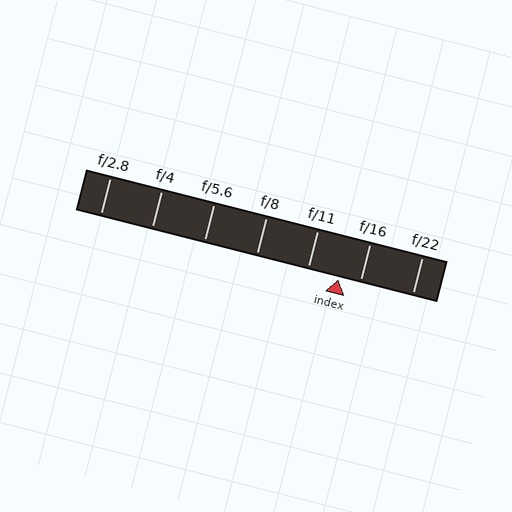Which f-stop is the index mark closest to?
The index mark is closest to f/16.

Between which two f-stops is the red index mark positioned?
The index mark is between f/11 and f/16.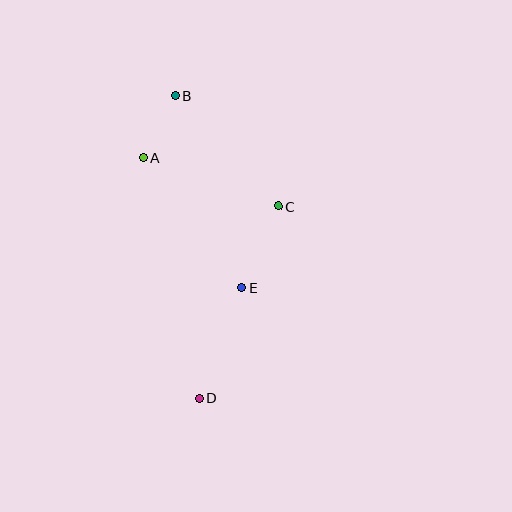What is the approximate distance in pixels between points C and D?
The distance between C and D is approximately 208 pixels.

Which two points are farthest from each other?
Points B and D are farthest from each other.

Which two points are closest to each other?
Points A and B are closest to each other.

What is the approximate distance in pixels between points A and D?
The distance between A and D is approximately 247 pixels.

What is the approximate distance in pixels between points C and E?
The distance between C and E is approximately 89 pixels.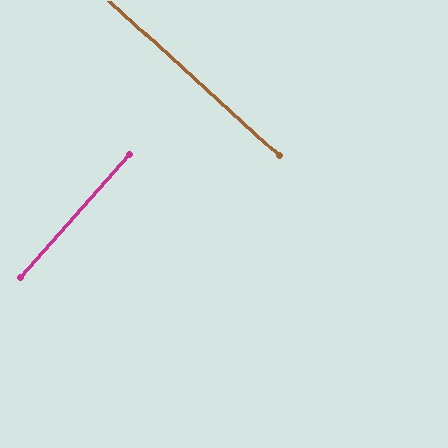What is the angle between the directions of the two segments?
Approximately 89 degrees.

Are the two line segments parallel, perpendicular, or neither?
Perpendicular — they meet at approximately 89°.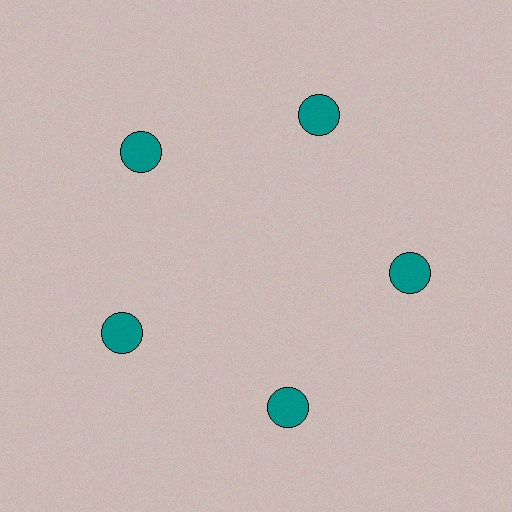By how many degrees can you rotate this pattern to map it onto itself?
The pattern maps onto itself every 72 degrees of rotation.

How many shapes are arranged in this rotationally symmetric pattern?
There are 5 shapes, arranged in 5 groups of 1.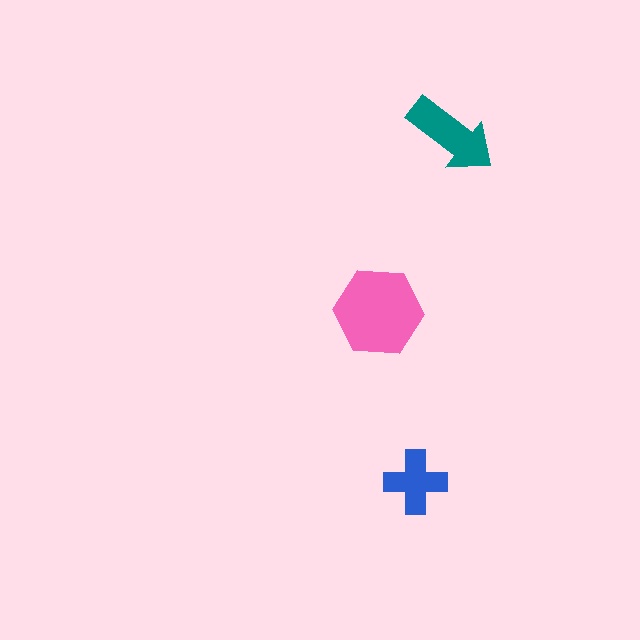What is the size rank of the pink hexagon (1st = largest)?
1st.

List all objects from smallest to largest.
The blue cross, the teal arrow, the pink hexagon.